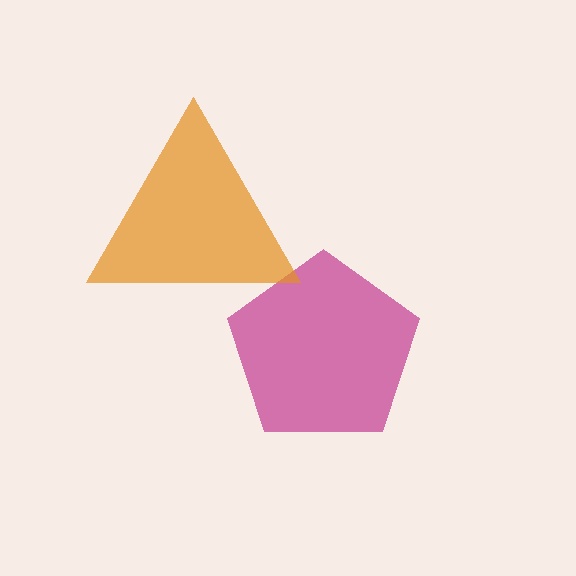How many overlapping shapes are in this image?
There are 2 overlapping shapes in the image.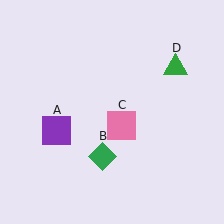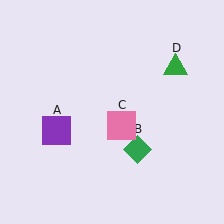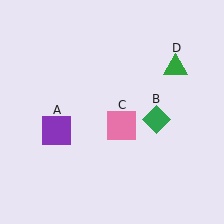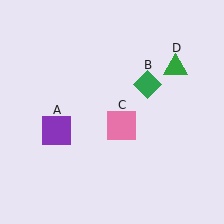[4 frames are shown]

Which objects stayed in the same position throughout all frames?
Purple square (object A) and pink square (object C) and green triangle (object D) remained stationary.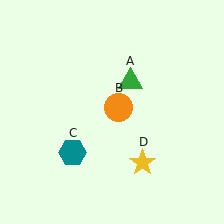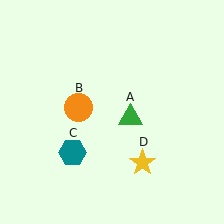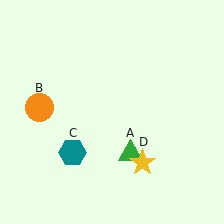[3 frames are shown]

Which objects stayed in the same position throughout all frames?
Teal hexagon (object C) and yellow star (object D) remained stationary.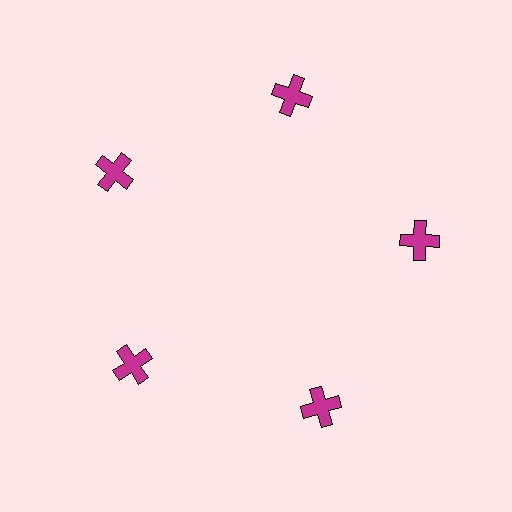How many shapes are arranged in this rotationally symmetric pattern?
There are 5 shapes, arranged in 5 groups of 1.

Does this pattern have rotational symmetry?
Yes, this pattern has 5-fold rotational symmetry. It looks the same after rotating 72 degrees around the center.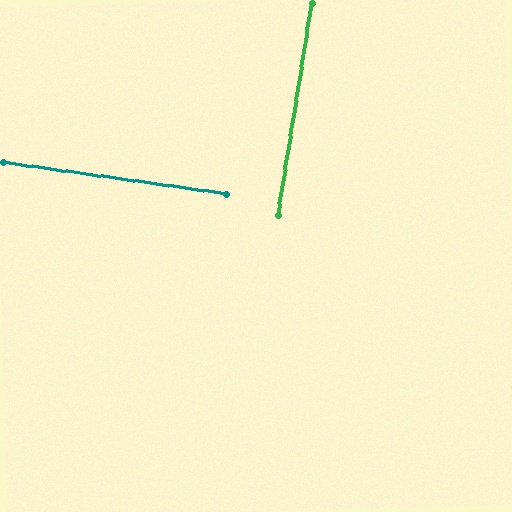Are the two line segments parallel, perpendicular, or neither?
Perpendicular — they meet at approximately 89°.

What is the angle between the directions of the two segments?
Approximately 89 degrees.